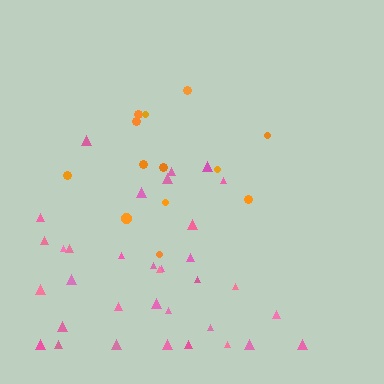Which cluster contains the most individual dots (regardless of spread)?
Pink (34).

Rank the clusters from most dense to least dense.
pink, orange.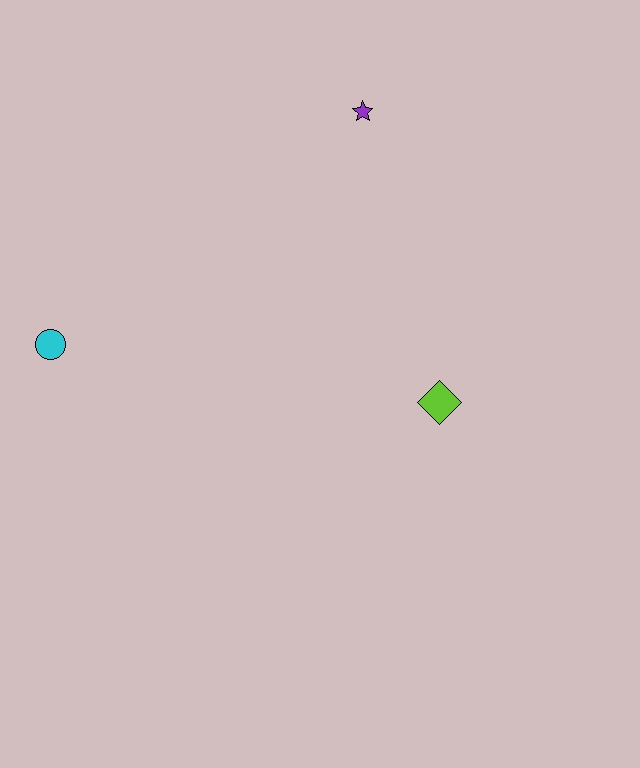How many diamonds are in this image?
There is 1 diamond.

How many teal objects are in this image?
There are no teal objects.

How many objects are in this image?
There are 3 objects.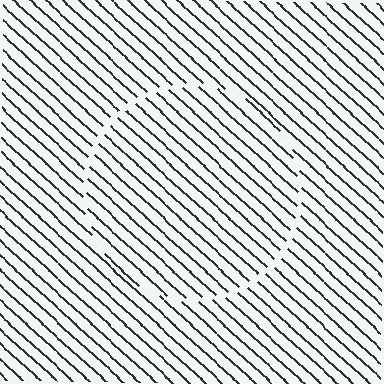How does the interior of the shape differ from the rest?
The interior of the shape contains the same grating, shifted by half a period — the contour is defined by the phase discontinuity where line-ends from the inner and outer gratings abut.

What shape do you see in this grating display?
An illusory circle. The interior of the shape contains the same grating, shifted by half a period — the contour is defined by the phase discontinuity where line-ends from the inner and outer gratings abut.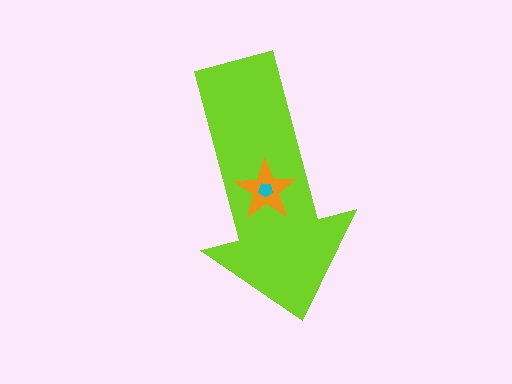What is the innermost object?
The cyan pentagon.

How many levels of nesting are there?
3.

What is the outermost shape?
The lime arrow.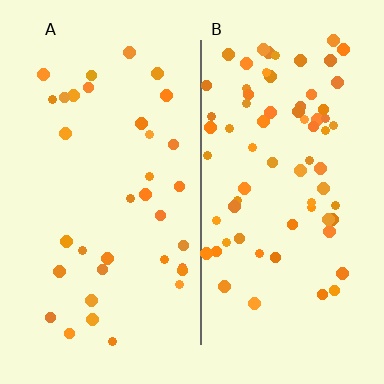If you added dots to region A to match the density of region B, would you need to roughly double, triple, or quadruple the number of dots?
Approximately double.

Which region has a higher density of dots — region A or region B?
B (the right).